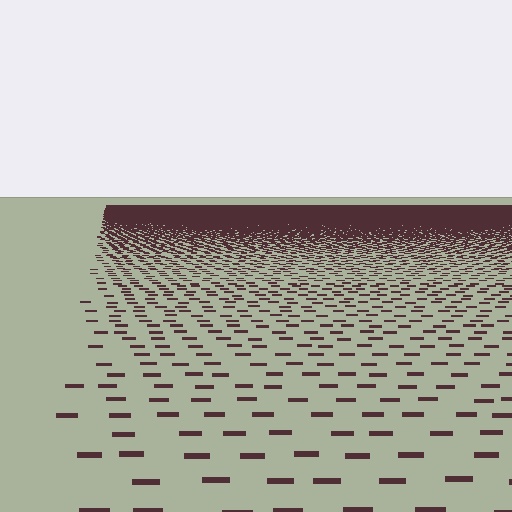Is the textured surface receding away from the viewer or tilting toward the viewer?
The surface is receding away from the viewer. Texture elements get smaller and denser toward the top.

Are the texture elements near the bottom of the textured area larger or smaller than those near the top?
Larger. Near the bottom, elements are closer to the viewer and appear at a bigger on-screen size.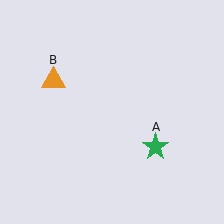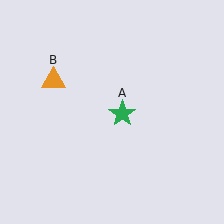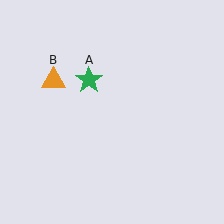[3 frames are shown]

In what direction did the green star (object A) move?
The green star (object A) moved up and to the left.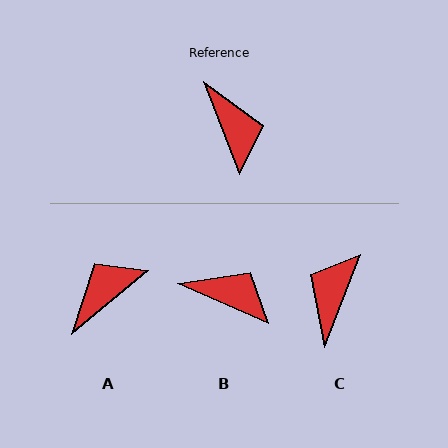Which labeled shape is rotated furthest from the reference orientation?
C, about 138 degrees away.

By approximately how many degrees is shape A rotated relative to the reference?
Approximately 108 degrees counter-clockwise.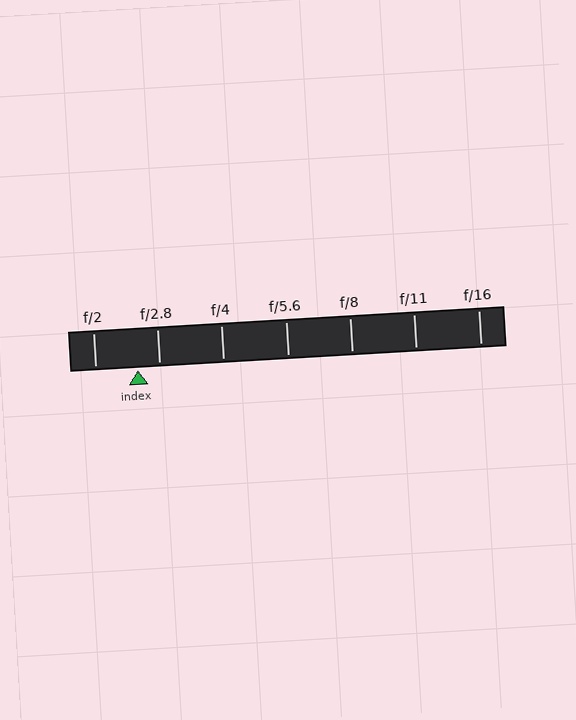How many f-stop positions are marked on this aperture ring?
There are 7 f-stop positions marked.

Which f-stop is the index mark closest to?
The index mark is closest to f/2.8.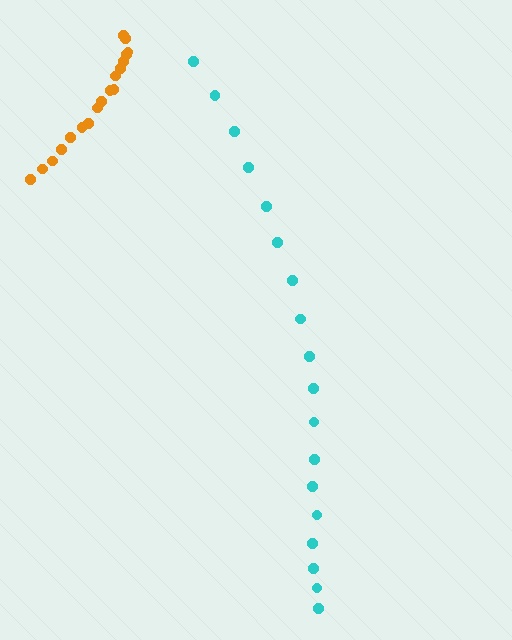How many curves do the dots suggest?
There are 2 distinct paths.